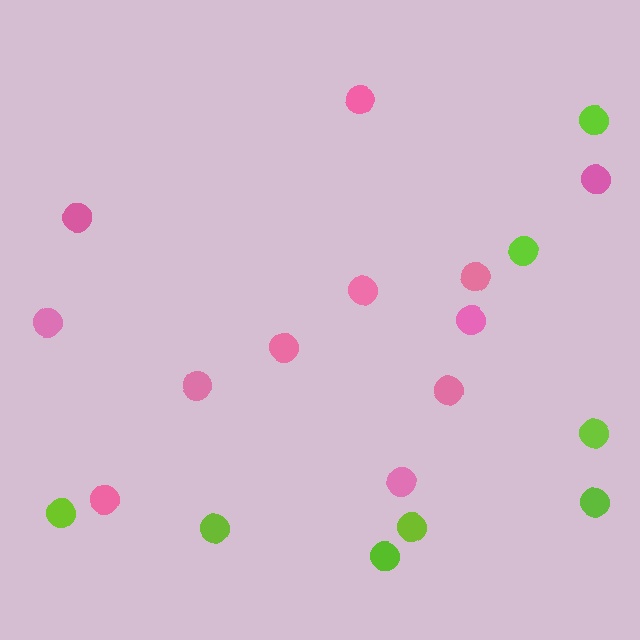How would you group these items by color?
There are 2 groups: one group of pink circles (12) and one group of lime circles (8).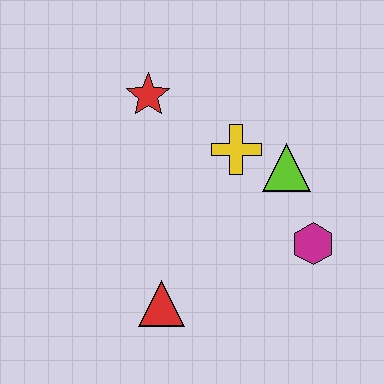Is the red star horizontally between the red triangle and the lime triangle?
No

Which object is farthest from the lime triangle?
The red triangle is farthest from the lime triangle.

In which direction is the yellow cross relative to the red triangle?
The yellow cross is above the red triangle.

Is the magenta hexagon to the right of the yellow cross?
Yes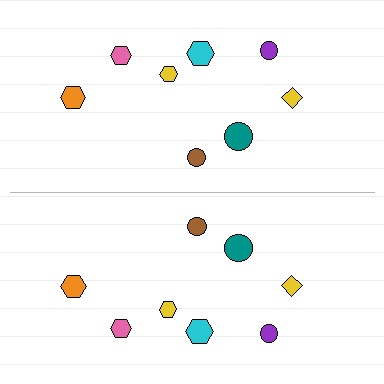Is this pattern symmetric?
Yes, this pattern has bilateral (reflection) symmetry.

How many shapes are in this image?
There are 16 shapes in this image.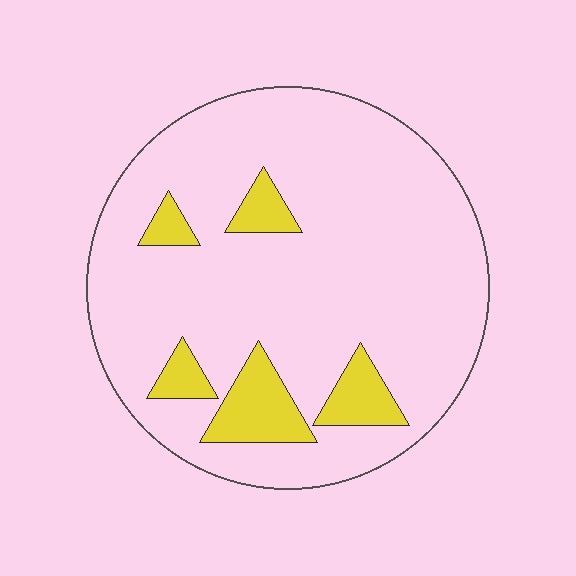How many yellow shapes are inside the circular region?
5.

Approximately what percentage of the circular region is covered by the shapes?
Approximately 15%.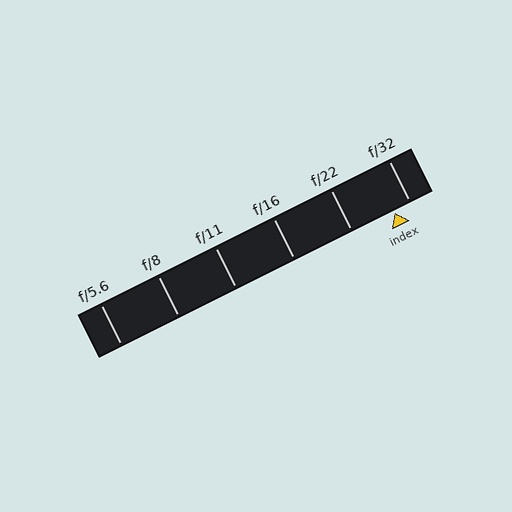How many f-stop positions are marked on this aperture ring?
There are 6 f-stop positions marked.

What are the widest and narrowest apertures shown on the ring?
The widest aperture shown is f/5.6 and the narrowest is f/32.